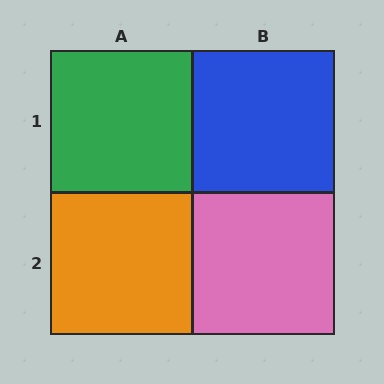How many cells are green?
1 cell is green.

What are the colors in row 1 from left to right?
Green, blue.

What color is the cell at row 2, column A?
Orange.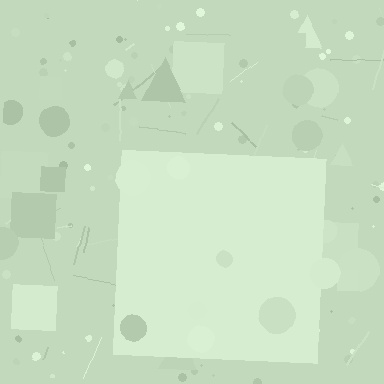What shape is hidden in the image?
A square is hidden in the image.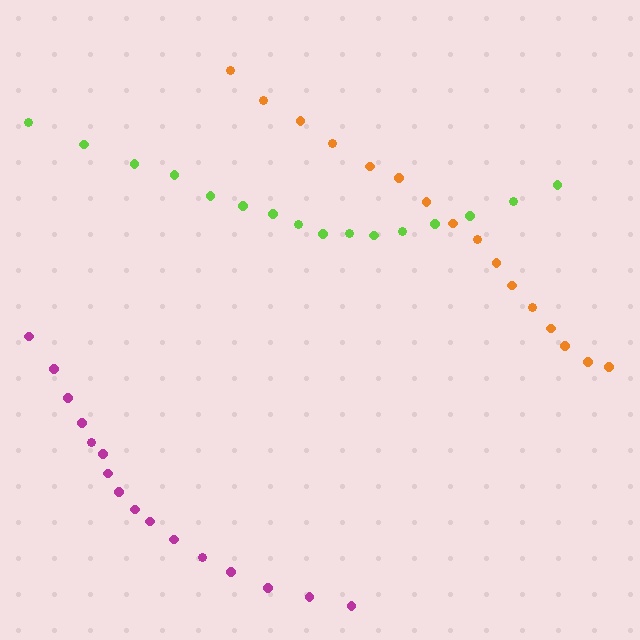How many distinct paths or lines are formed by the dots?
There are 3 distinct paths.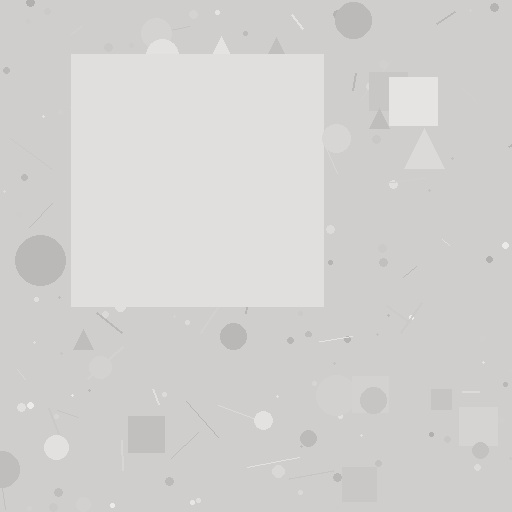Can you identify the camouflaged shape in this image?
The camouflaged shape is a square.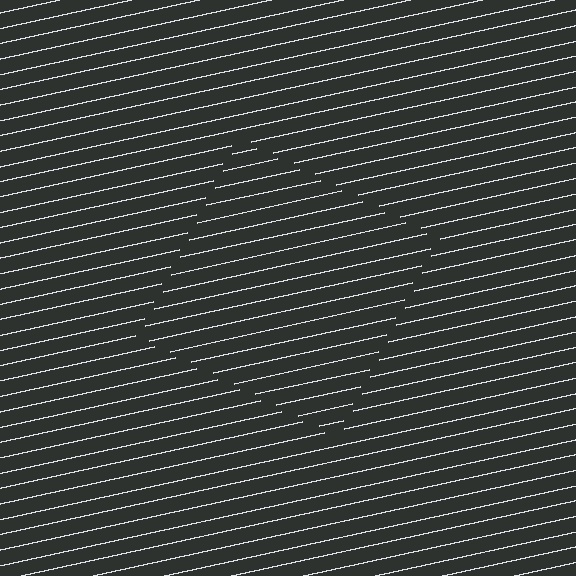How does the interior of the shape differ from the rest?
The interior of the shape contains the same grating, shifted by half a period — the contour is defined by the phase discontinuity where line-ends from the inner and outer gratings abut.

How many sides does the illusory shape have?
4 sides — the line-ends trace a square.